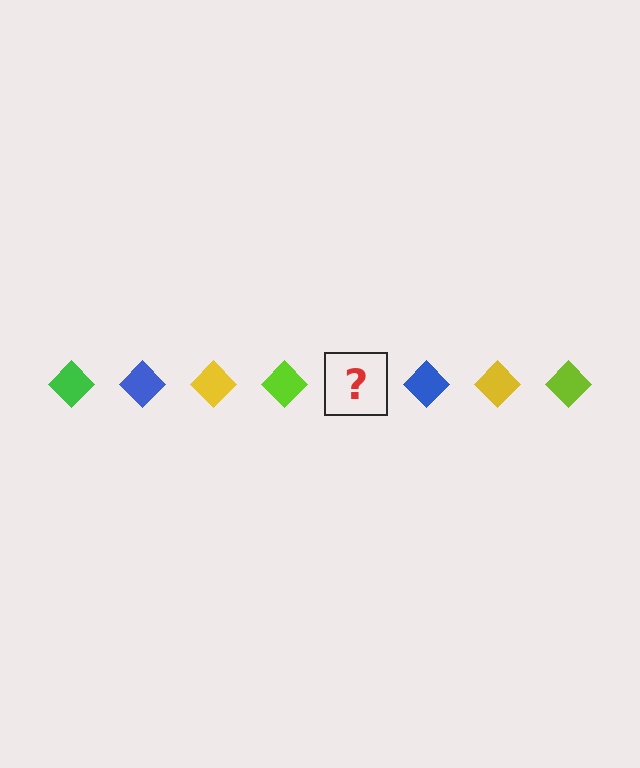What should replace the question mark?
The question mark should be replaced with a green diamond.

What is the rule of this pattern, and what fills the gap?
The rule is that the pattern cycles through green, blue, yellow, lime diamonds. The gap should be filled with a green diamond.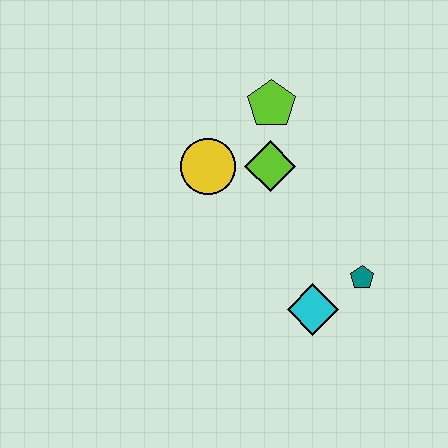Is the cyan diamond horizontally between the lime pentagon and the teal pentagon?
Yes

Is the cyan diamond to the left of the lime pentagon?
No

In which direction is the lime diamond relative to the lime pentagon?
The lime diamond is below the lime pentagon.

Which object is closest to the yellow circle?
The lime diamond is closest to the yellow circle.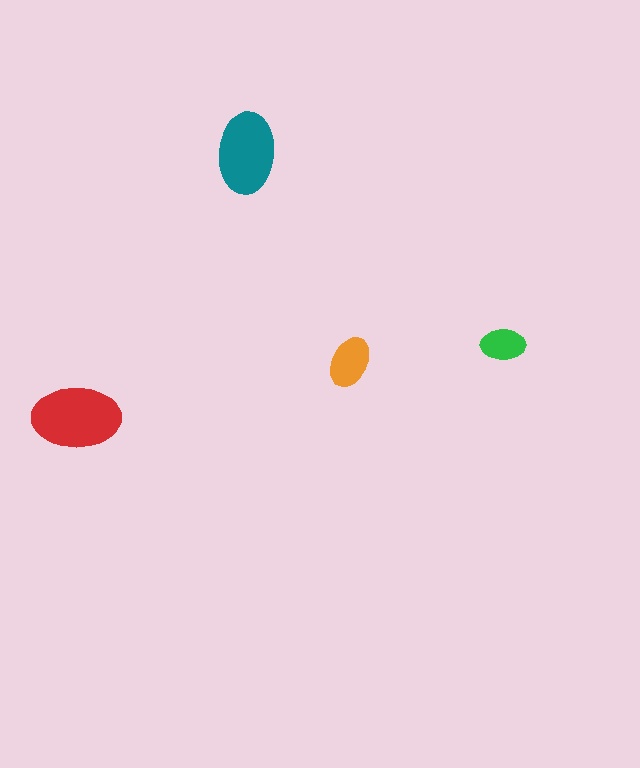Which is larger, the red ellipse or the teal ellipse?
The red one.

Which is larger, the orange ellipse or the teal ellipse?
The teal one.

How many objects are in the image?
There are 4 objects in the image.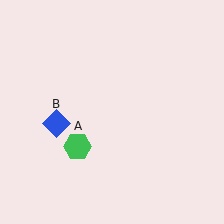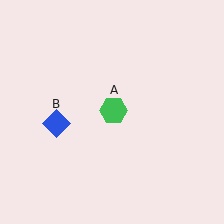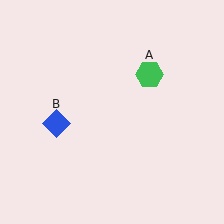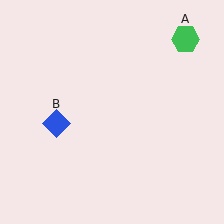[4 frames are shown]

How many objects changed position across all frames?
1 object changed position: green hexagon (object A).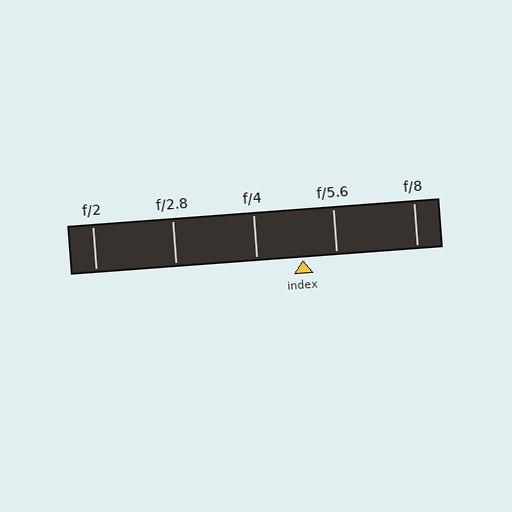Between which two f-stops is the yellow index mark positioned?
The index mark is between f/4 and f/5.6.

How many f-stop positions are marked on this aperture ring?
There are 5 f-stop positions marked.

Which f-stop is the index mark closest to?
The index mark is closest to f/5.6.